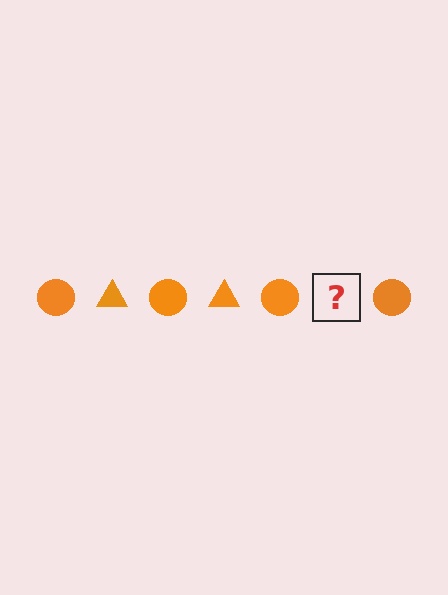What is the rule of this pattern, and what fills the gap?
The rule is that the pattern cycles through circle, triangle shapes in orange. The gap should be filled with an orange triangle.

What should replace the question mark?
The question mark should be replaced with an orange triangle.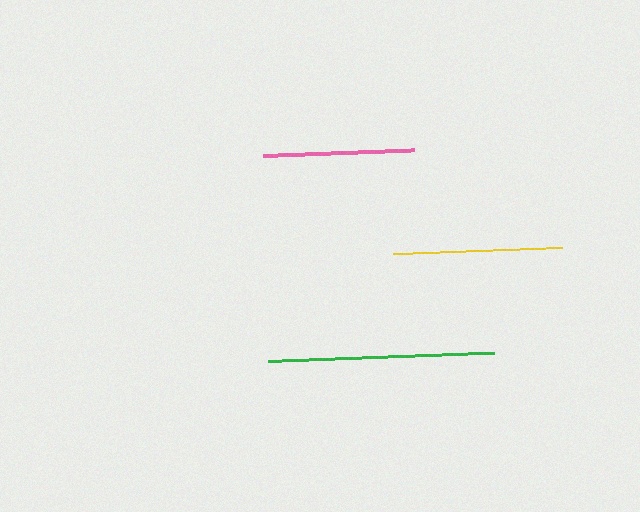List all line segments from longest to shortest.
From longest to shortest: green, yellow, pink.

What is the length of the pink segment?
The pink segment is approximately 151 pixels long.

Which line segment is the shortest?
The pink line is the shortest at approximately 151 pixels.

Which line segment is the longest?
The green line is the longest at approximately 225 pixels.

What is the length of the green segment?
The green segment is approximately 225 pixels long.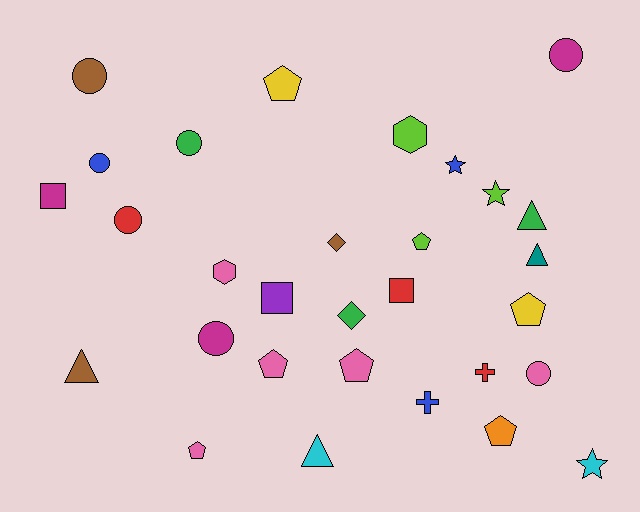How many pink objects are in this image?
There are 5 pink objects.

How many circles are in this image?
There are 7 circles.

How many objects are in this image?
There are 30 objects.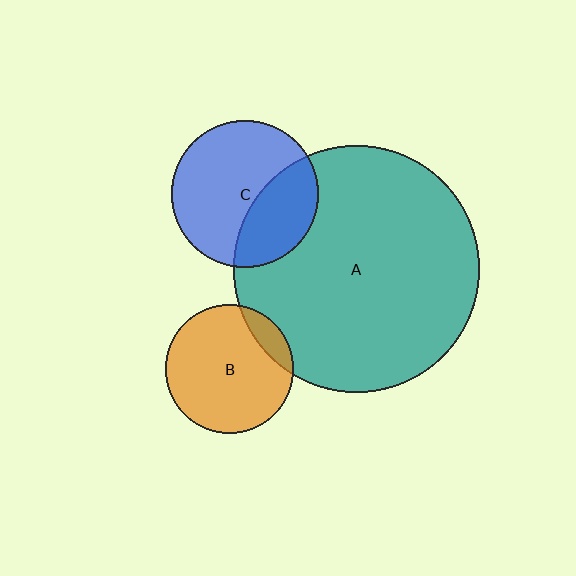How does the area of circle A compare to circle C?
Approximately 2.8 times.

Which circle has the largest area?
Circle A (teal).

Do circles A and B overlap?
Yes.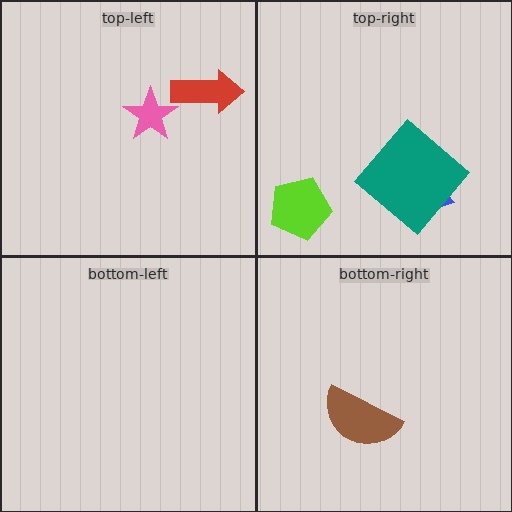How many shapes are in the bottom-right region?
1.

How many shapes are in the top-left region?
2.